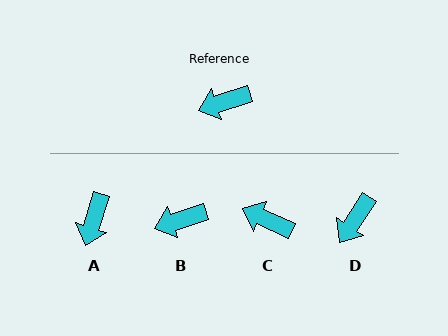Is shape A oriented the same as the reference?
No, it is off by about 55 degrees.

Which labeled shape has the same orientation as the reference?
B.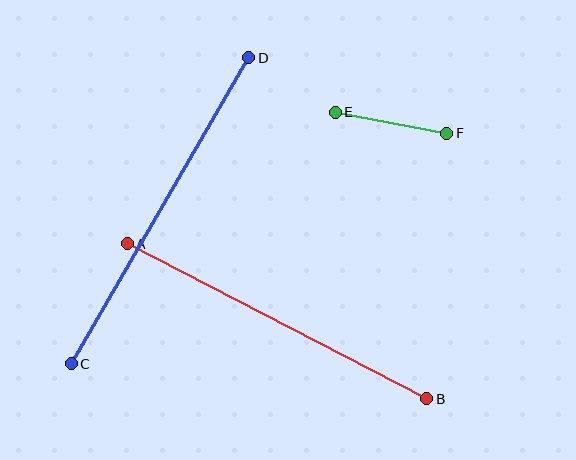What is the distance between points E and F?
The distance is approximately 114 pixels.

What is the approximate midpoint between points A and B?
The midpoint is at approximately (277, 321) pixels.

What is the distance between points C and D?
The distance is approximately 354 pixels.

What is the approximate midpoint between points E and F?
The midpoint is at approximately (391, 123) pixels.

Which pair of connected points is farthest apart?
Points C and D are farthest apart.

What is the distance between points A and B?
The distance is approximately 337 pixels.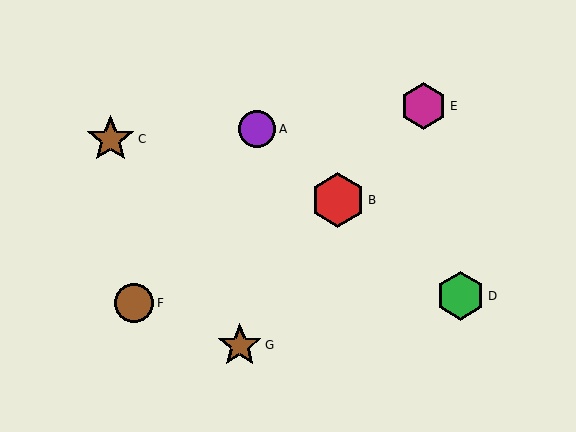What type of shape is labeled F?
Shape F is a brown circle.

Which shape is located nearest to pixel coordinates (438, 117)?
The magenta hexagon (labeled E) at (424, 106) is nearest to that location.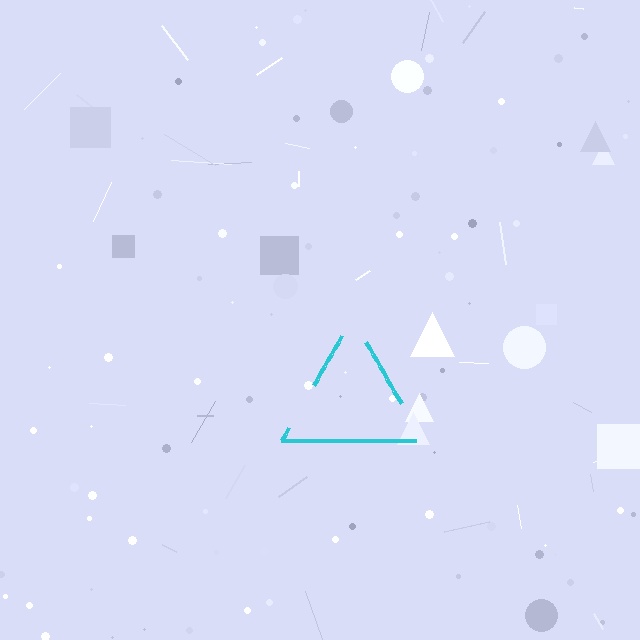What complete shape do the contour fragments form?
The contour fragments form a triangle.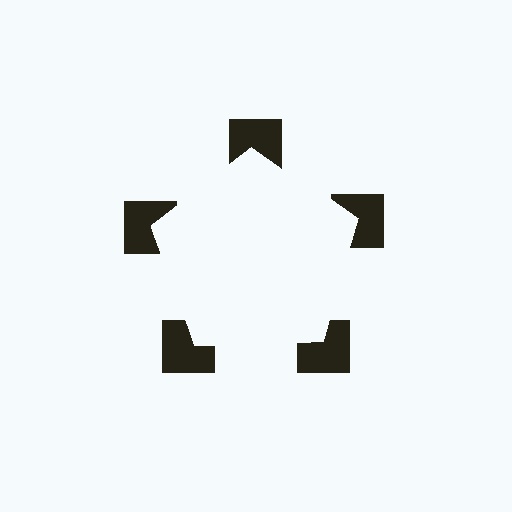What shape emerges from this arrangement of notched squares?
An illusory pentagon — its edges are inferred from the aligned wedge cuts in the notched squares, not physically drawn.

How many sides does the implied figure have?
5 sides.